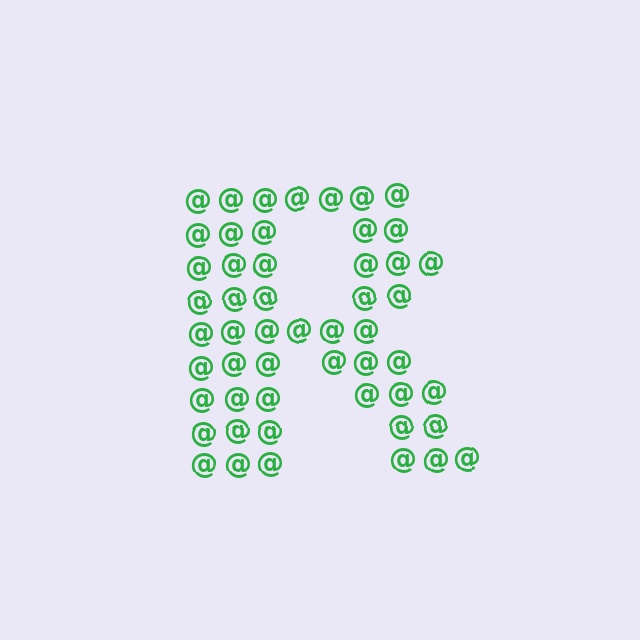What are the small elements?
The small elements are at signs.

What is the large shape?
The large shape is the letter R.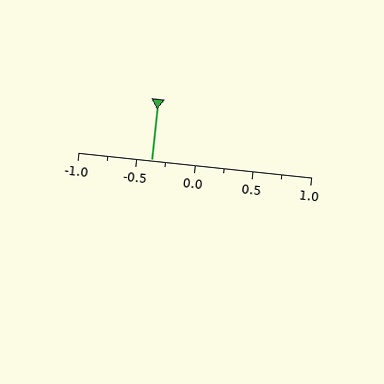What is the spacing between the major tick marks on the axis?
The major ticks are spaced 0.5 apart.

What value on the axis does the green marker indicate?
The marker indicates approximately -0.38.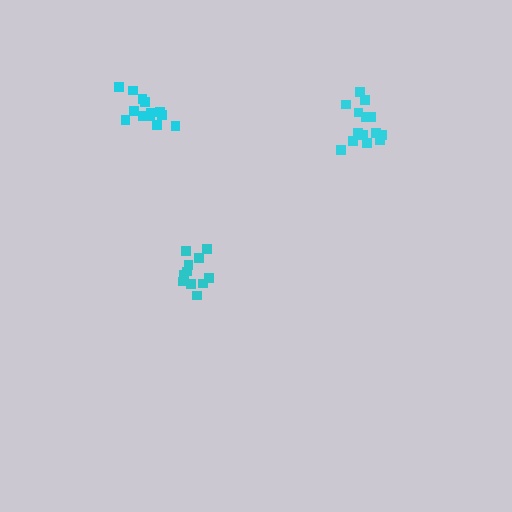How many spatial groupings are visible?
There are 3 spatial groupings.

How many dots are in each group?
Group 1: 11 dots, Group 2: 14 dots, Group 3: 13 dots (38 total).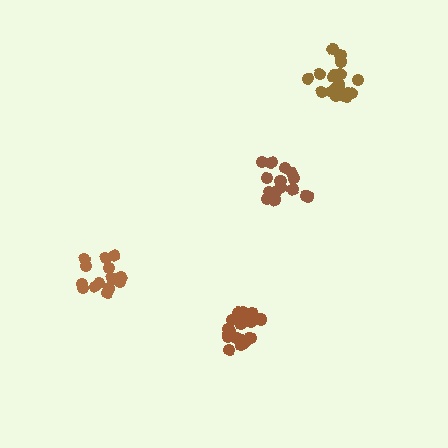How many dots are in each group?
Group 1: 16 dots, Group 2: 15 dots, Group 3: 19 dots, Group 4: 19 dots (69 total).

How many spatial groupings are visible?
There are 4 spatial groupings.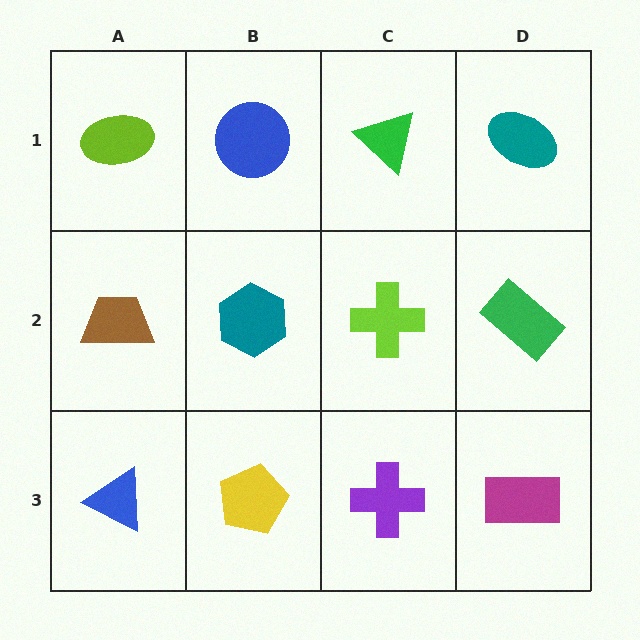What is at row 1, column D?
A teal ellipse.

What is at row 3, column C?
A purple cross.